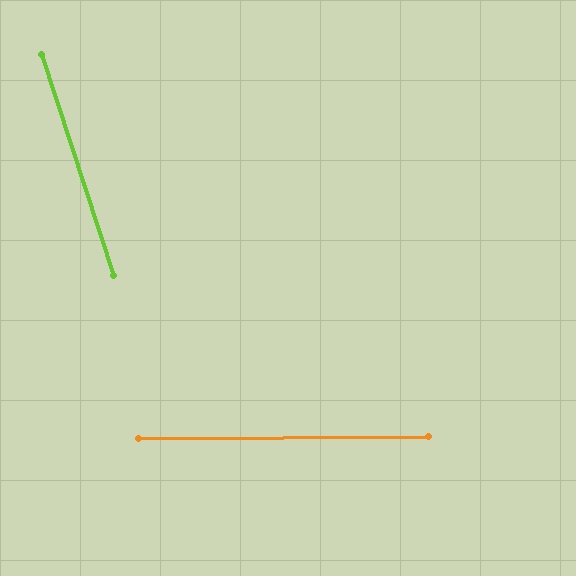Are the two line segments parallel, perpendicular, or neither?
Neither parallel nor perpendicular — they differ by about 72°.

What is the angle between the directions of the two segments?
Approximately 72 degrees.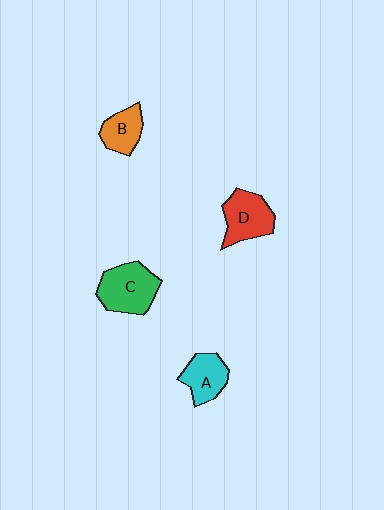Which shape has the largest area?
Shape C (green).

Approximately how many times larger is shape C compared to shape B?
Approximately 1.6 times.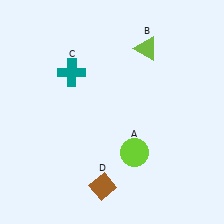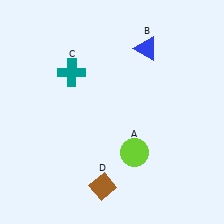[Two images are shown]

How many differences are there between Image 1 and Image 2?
There is 1 difference between the two images.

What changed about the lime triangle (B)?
In Image 1, B is lime. In Image 2, it changed to blue.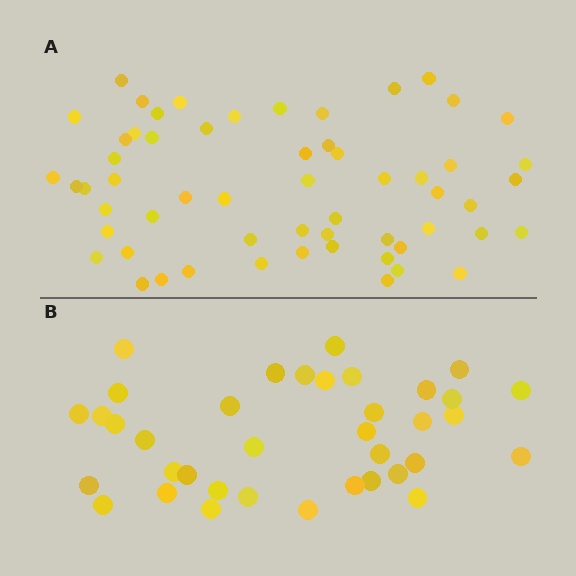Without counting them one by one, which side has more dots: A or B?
Region A (the top region) has more dots.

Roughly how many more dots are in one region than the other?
Region A has approximately 20 more dots than region B.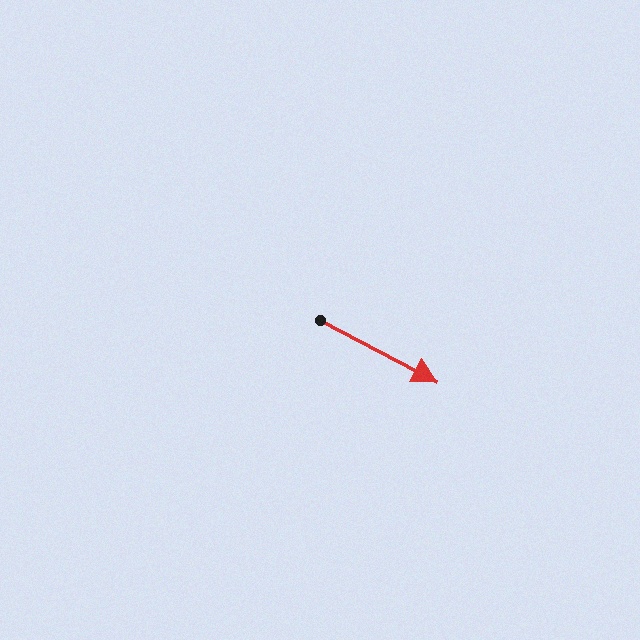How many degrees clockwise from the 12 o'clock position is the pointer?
Approximately 118 degrees.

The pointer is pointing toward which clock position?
Roughly 4 o'clock.